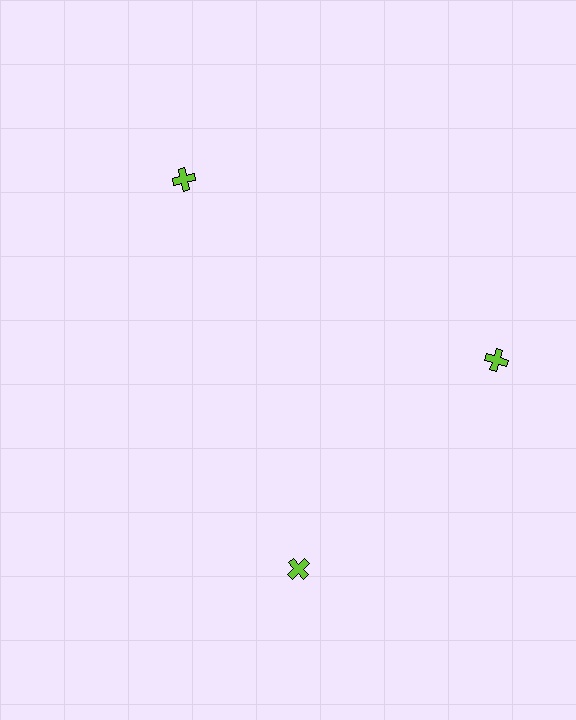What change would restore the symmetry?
The symmetry would be restored by rotating it back into even spacing with its neighbors so that all 3 crosses sit at equal angles and equal distance from the center.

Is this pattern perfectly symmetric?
No. The 3 lime crosses are arranged in a ring, but one element near the 7 o'clock position is rotated out of alignment along the ring, breaking the 3-fold rotational symmetry.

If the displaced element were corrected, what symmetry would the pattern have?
It would have 3-fold rotational symmetry — the pattern would map onto itself every 120 degrees.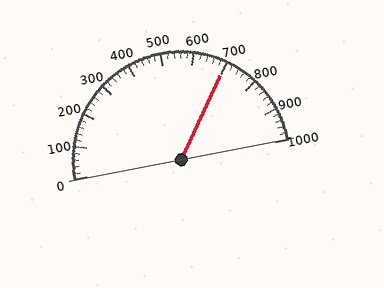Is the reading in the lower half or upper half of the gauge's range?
The reading is in the upper half of the range (0 to 1000).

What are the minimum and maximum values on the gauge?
The gauge ranges from 0 to 1000.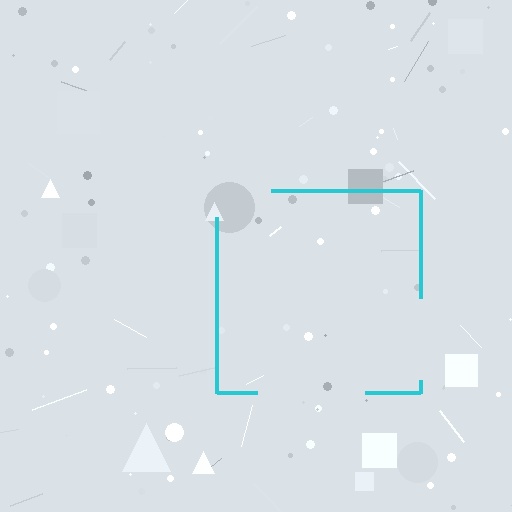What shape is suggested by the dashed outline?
The dashed outline suggests a square.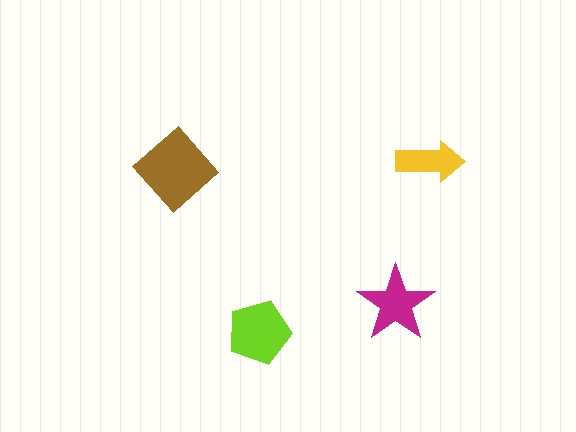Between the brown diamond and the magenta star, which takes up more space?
The brown diamond.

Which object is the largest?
The brown diamond.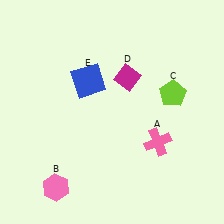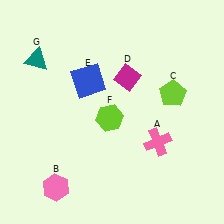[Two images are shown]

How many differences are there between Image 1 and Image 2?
There are 2 differences between the two images.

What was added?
A lime hexagon (F), a teal triangle (G) were added in Image 2.